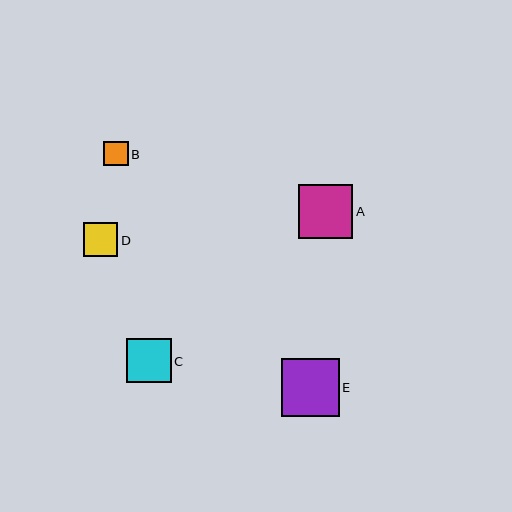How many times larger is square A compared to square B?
Square A is approximately 2.2 times the size of square B.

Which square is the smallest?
Square B is the smallest with a size of approximately 24 pixels.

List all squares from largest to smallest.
From largest to smallest: E, A, C, D, B.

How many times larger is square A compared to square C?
Square A is approximately 1.2 times the size of square C.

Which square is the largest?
Square E is the largest with a size of approximately 57 pixels.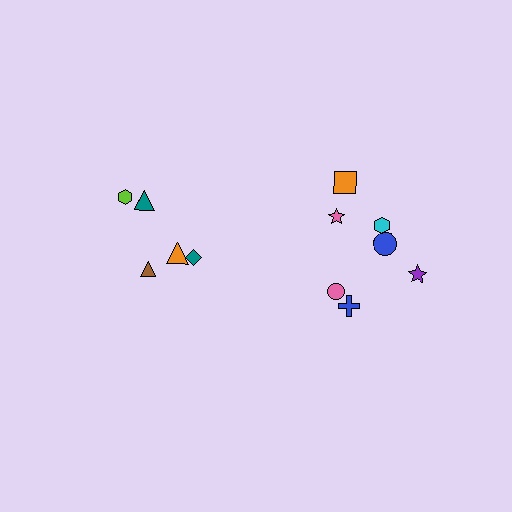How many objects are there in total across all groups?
There are 12 objects.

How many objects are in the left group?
There are 5 objects.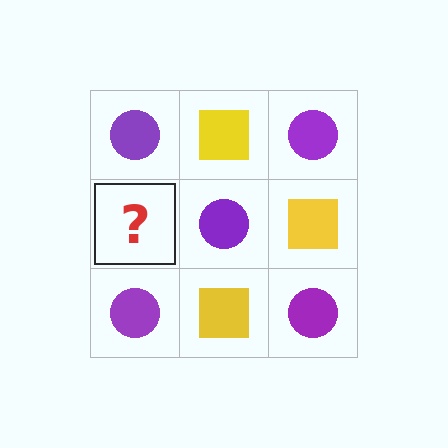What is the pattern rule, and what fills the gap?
The rule is that it alternates purple circle and yellow square in a checkerboard pattern. The gap should be filled with a yellow square.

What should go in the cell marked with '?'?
The missing cell should contain a yellow square.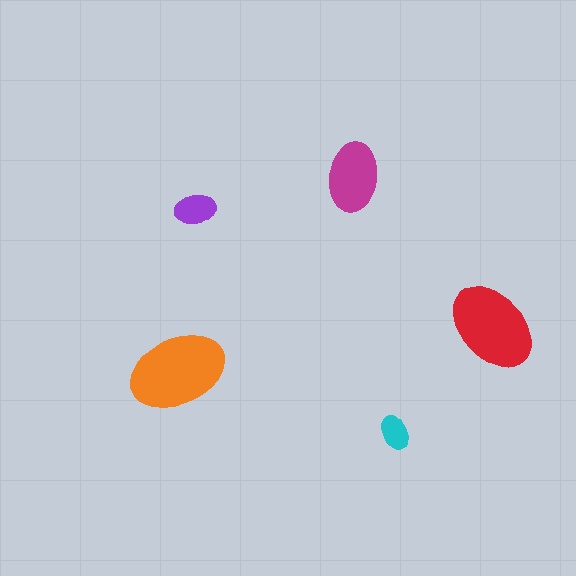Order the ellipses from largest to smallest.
the orange one, the red one, the magenta one, the purple one, the cyan one.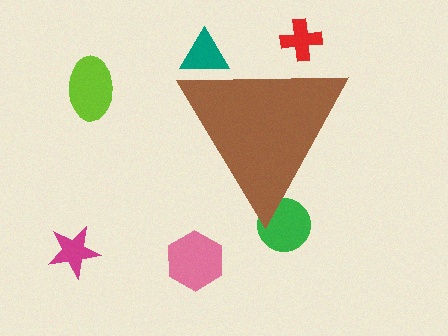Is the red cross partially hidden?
Yes, the red cross is partially hidden behind the brown triangle.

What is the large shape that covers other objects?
A brown triangle.